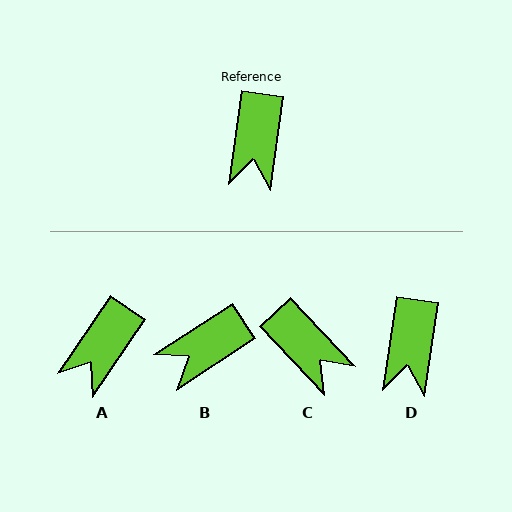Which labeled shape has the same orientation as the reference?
D.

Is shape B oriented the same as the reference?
No, it is off by about 49 degrees.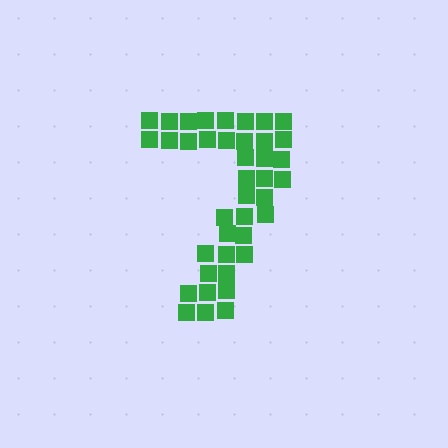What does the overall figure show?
The overall figure shows the digit 7.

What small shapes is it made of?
It is made of small squares.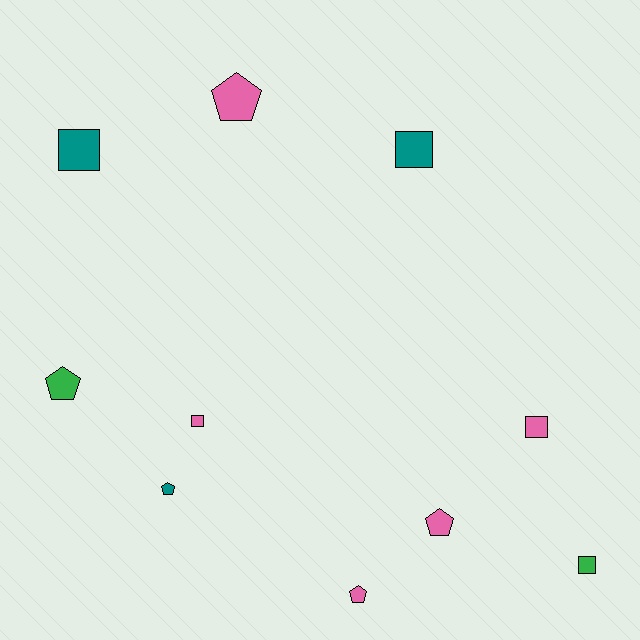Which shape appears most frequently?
Square, with 5 objects.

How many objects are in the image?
There are 10 objects.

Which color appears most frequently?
Pink, with 5 objects.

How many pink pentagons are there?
There are 3 pink pentagons.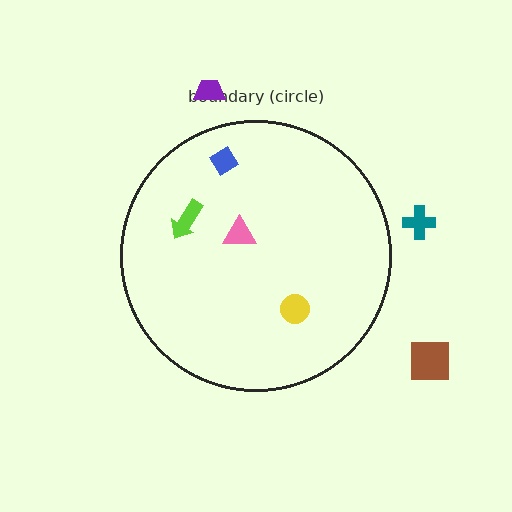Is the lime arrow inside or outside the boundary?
Inside.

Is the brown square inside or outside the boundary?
Outside.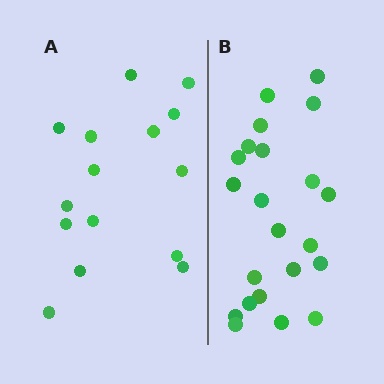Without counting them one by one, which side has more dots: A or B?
Region B (the right region) has more dots.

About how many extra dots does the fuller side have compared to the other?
Region B has roughly 8 or so more dots than region A.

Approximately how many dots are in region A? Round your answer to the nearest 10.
About 20 dots. (The exact count is 15, which rounds to 20.)